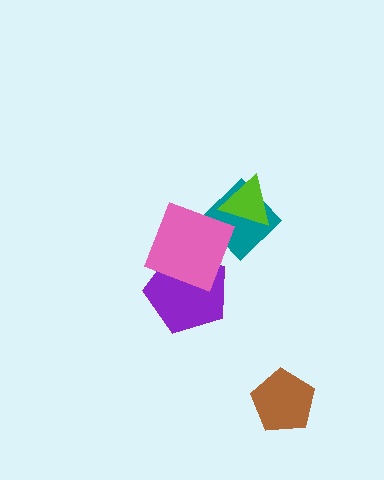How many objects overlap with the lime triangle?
1 object overlaps with the lime triangle.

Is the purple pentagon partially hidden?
Yes, it is partially covered by another shape.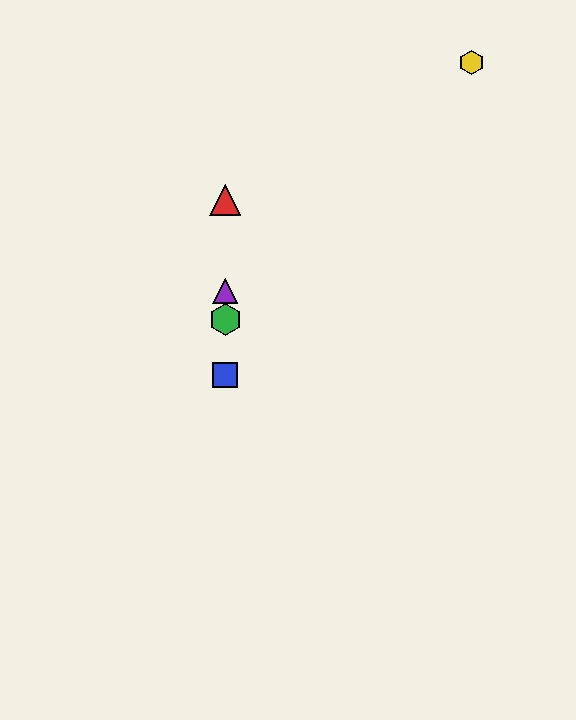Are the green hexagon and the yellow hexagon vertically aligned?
No, the green hexagon is at x≈225 and the yellow hexagon is at x≈472.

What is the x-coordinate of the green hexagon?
The green hexagon is at x≈225.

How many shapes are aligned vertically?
4 shapes (the red triangle, the blue square, the green hexagon, the purple triangle) are aligned vertically.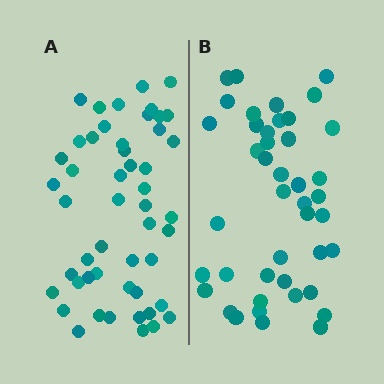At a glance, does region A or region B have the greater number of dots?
Region A (the left region) has more dots.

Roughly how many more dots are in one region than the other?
Region A has roughly 8 or so more dots than region B.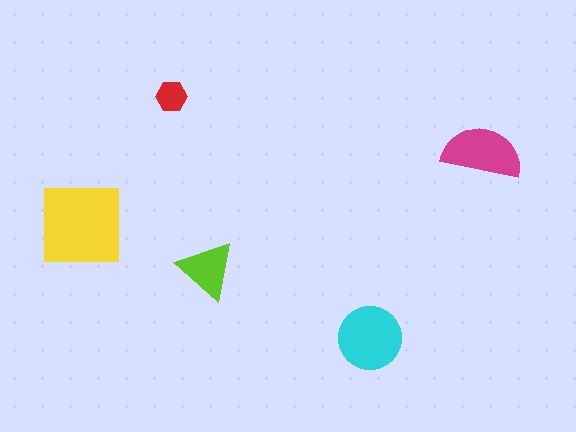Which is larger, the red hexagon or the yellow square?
The yellow square.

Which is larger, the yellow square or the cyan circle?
The yellow square.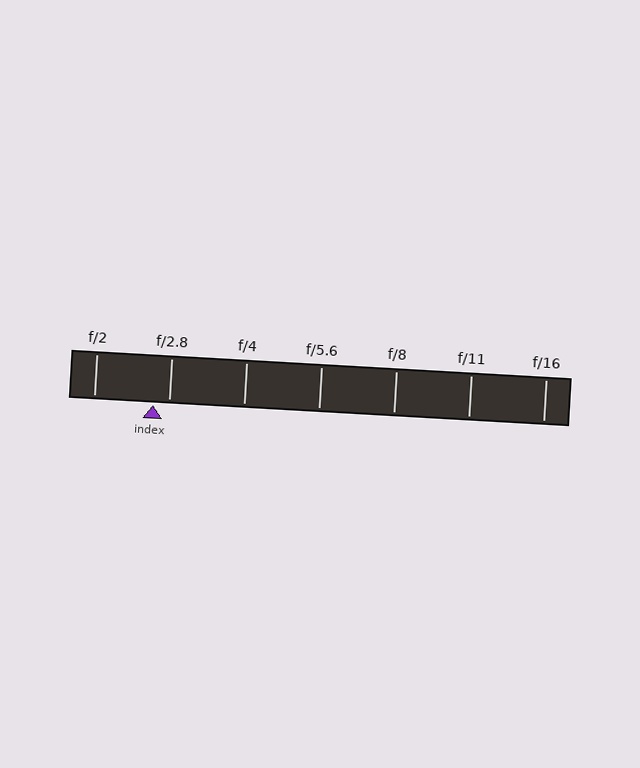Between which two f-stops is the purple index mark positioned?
The index mark is between f/2 and f/2.8.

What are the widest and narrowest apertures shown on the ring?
The widest aperture shown is f/2 and the narrowest is f/16.